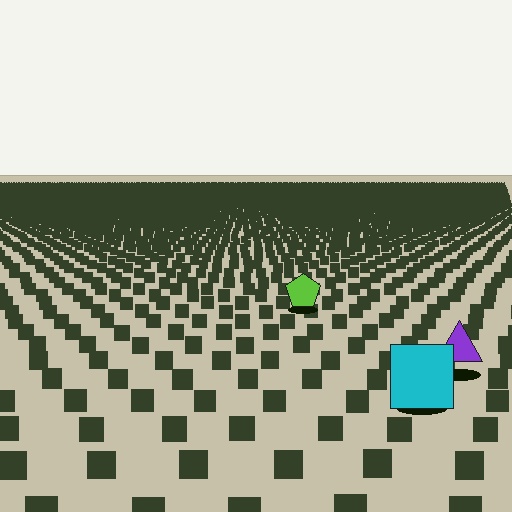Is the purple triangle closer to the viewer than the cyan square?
No. The cyan square is closer — you can tell from the texture gradient: the ground texture is coarser near it.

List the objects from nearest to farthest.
From nearest to farthest: the cyan square, the purple triangle, the lime pentagon.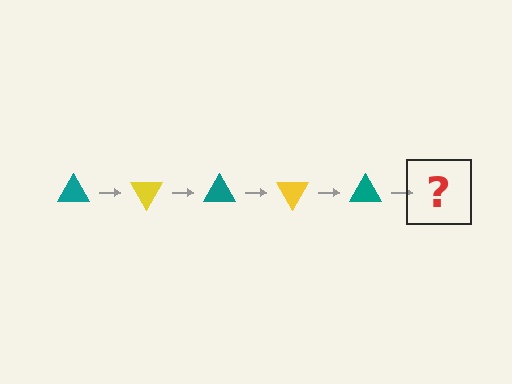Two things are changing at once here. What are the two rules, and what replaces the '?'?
The two rules are that it rotates 60 degrees each step and the color cycles through teal and yellow. The '?' should be a yellow triangle, rotated 300 degrees from the start.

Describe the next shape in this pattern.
It should be a yellow triangle, rotated 300 degrees from the start.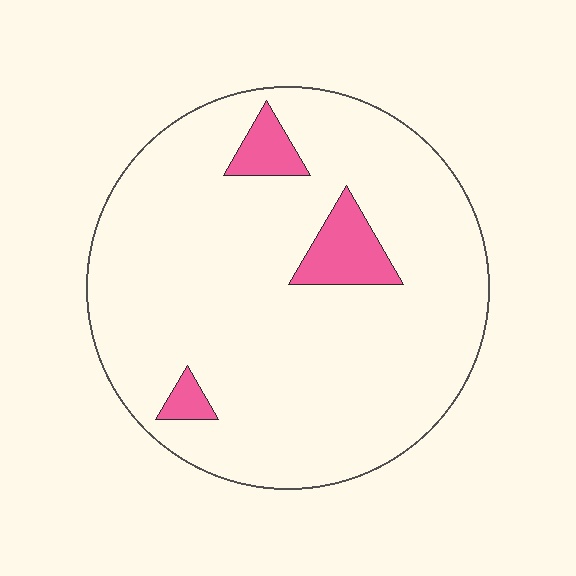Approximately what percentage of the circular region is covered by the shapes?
Approximately 10%.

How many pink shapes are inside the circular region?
3.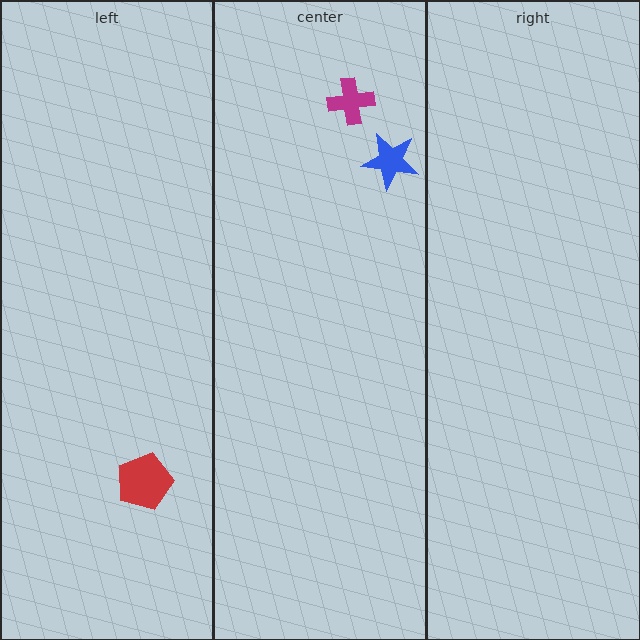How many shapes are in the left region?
1.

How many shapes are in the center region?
2.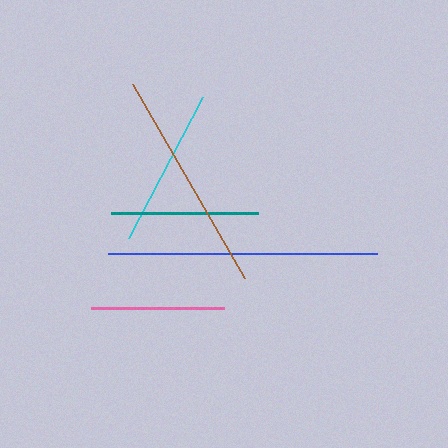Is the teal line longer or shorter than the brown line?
The brown line is longer than the teal line.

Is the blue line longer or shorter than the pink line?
The blue line is longer than the pink line.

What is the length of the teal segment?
The teal segment is approximately 147 pixels long.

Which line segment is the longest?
The blue line is the longest at approximately 269 pixels.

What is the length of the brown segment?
The brown segment is approximately 224 pixels long.